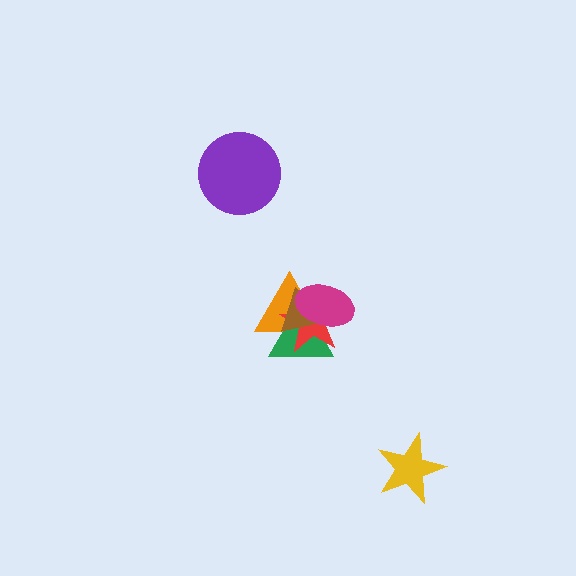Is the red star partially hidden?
Yes, it is partially covered by another shape.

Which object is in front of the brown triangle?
The magenta ellipse is in front of the brown triangle.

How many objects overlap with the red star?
4 objects overlap with the red star.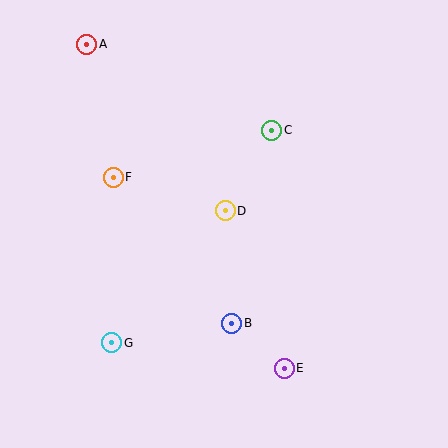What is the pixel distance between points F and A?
The distance between F and A is 136 pixels.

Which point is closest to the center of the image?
Point D at (225, 211) is closest to the center.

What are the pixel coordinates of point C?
Point C is at (272, 130).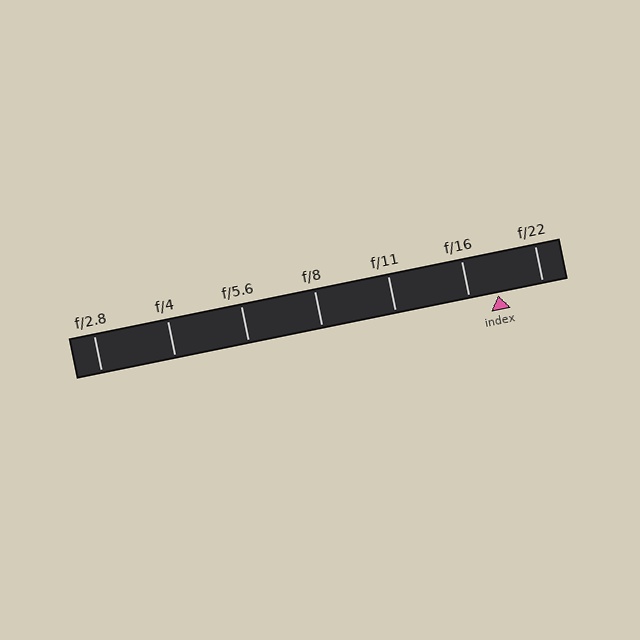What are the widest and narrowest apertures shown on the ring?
The widest aperture shown is f/2.8 and the narrowest is f/22.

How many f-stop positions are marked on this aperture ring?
There are 7 f-stop positions marked.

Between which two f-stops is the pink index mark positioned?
The index mark is between f/16 and f/22.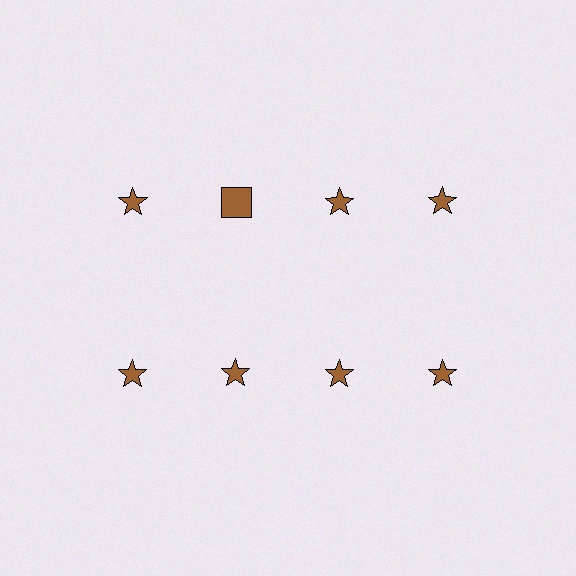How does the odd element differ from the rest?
It has a different shape: square instead of star.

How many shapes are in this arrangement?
There are 8 shapes arranged in a grid pattern.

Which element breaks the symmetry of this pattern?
The brown square in the top row, second from left column breaks the symmetry. All other shapes are brown stars.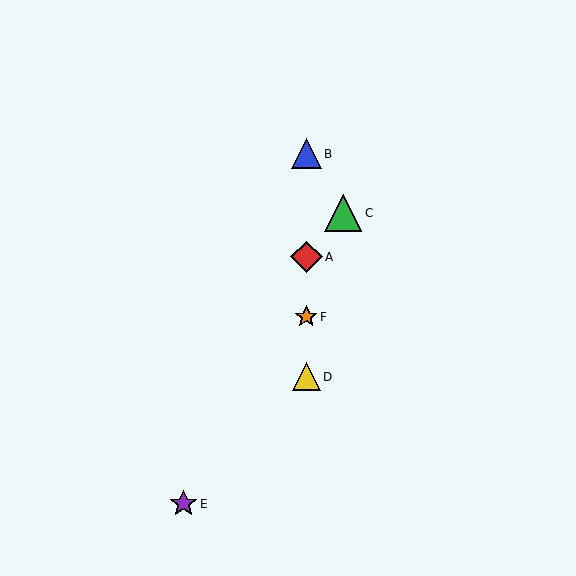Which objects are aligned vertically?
Objects A, B, D, F are aligned vertically.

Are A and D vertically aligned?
Yes, both are at x≈306.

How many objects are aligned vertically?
4 objects (A, B, D, F) are aligned vertically.